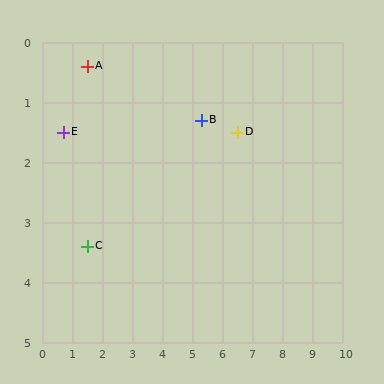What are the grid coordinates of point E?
Point E is at approximately (0.7, 1.5).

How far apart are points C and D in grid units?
Points C and D are about 5.3 grid units apart.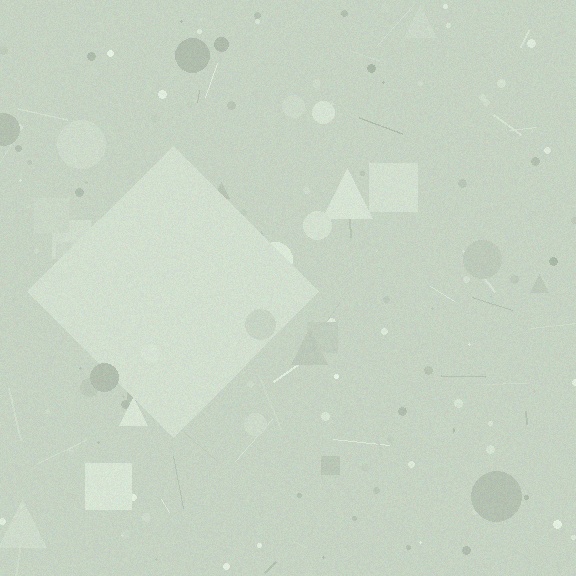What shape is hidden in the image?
A diamond is hidden in the image.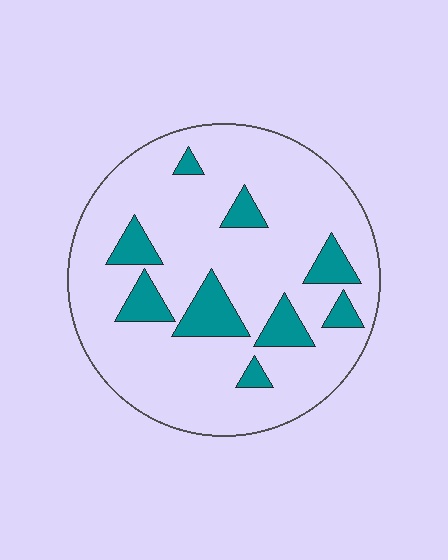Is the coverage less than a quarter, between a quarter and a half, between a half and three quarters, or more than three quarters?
Less than a quarter.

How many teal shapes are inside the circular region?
9.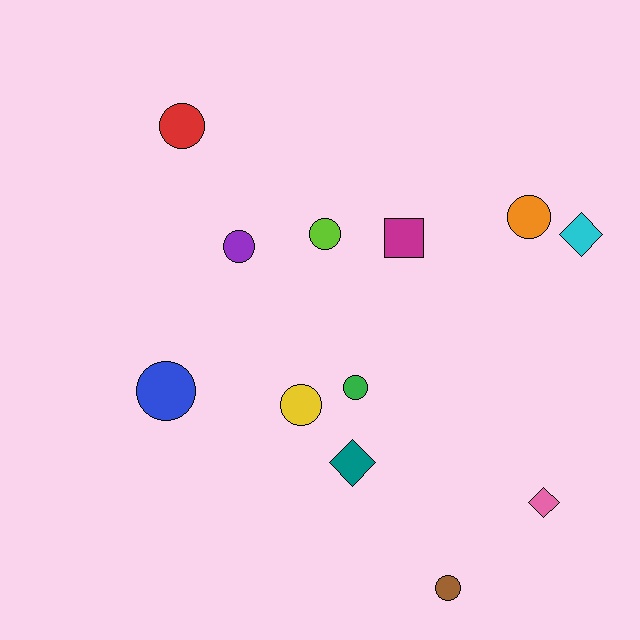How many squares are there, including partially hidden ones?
There is 1 square.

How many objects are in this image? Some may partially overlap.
There are 12 objects.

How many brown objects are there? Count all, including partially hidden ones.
There is 1 brown object.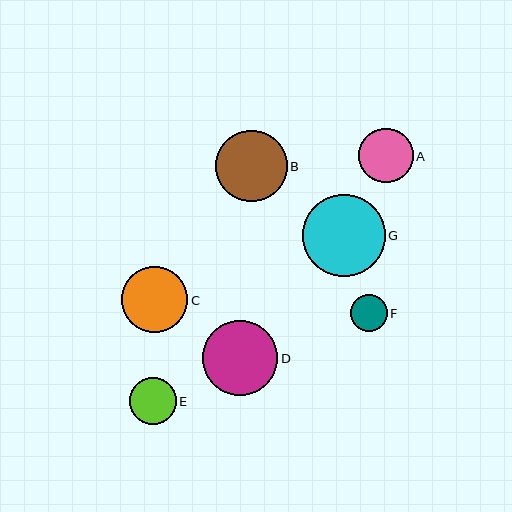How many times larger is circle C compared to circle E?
Circle C is approximately 1.4 times the size of circle E.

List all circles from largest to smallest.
From largest to smallest: G, D, B, C, A, E, F.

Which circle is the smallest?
Circle F is the smallest with a size of approximately 37 pixels.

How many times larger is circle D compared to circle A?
Circle D is approximately 1.4 times the size of circle A.